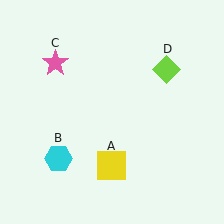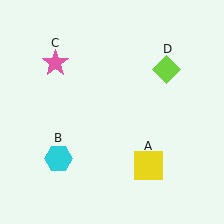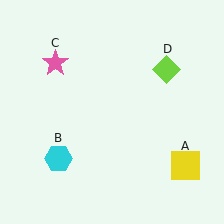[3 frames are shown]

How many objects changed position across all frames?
1 object changed position: yellow square (object A).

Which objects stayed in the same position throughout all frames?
Cyan hexagon (object B) and pink star (object C) and lime diamond (object D) remained stationary.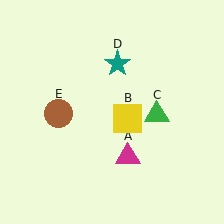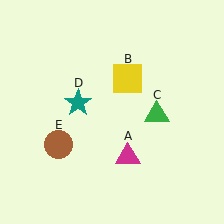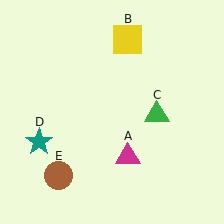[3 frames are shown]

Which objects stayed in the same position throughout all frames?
Magenta triangle (object A) and green triangle (object C) remained stationary.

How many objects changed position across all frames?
3 objects changed position: yellow square (object B), teal star (object D), brown circle (object E).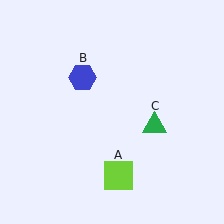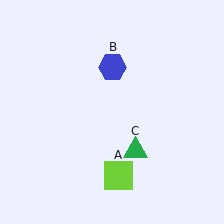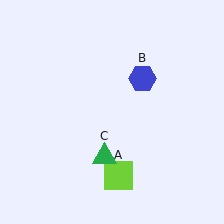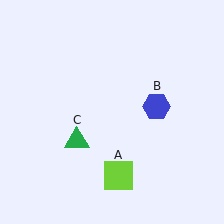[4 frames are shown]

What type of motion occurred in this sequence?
The blue hexagon (object B), green triangle (object C) rotated clockwise around the center of the scene.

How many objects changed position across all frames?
2 objects changed position: blue hexagon (object B), green triangle (object C).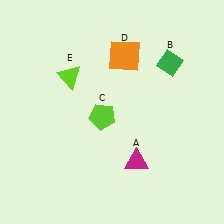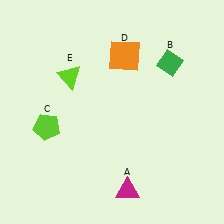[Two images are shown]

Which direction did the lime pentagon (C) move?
The lime pentagon (C) moved left.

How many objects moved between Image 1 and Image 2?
2 objects moved between the two images.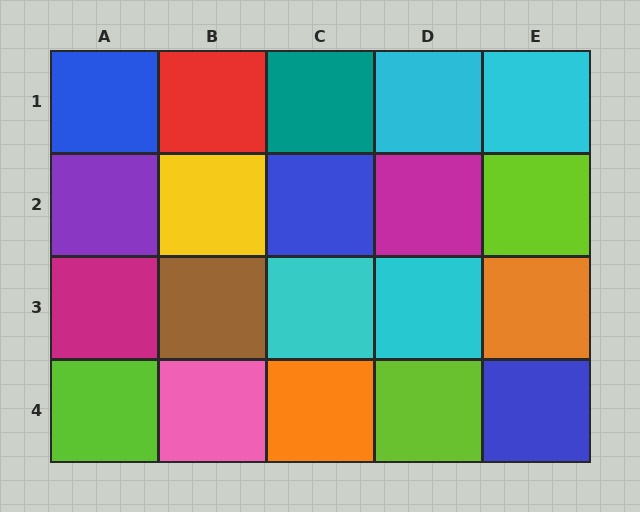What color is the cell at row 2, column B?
Yellow.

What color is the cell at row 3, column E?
Orange.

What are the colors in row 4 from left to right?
Lime, pink, orange, lime, blue.